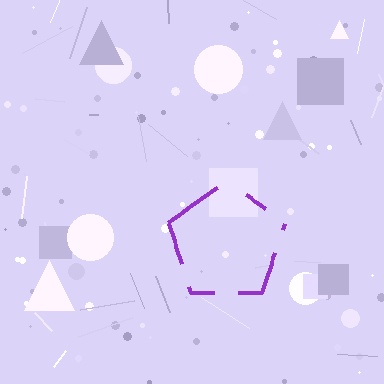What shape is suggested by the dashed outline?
The dashed outline suggests a pentagon.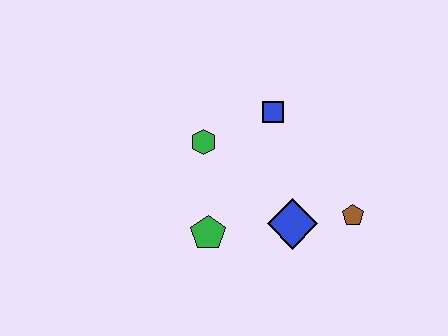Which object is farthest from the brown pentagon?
The green hexagon is farthest from the brown pentagon.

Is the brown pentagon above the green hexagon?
No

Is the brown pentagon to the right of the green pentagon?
Yes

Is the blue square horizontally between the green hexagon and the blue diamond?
Yes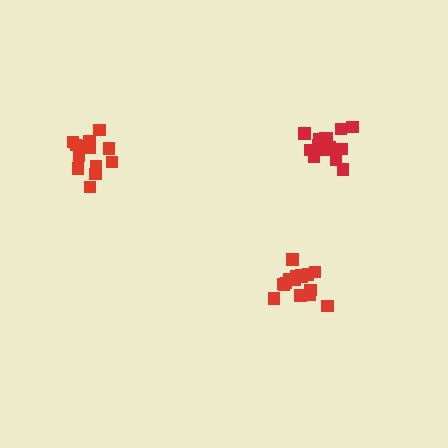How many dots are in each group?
Group 1: 16 dots, Group 2: 16 dots, Group 3: 14 dots (46 total).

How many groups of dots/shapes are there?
There are 3 groups.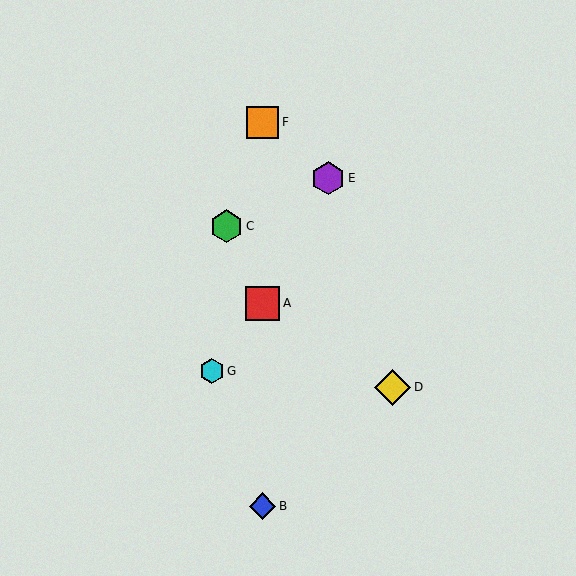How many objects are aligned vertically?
3 objects (A, B, F) are aligned vertically.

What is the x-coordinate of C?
Object C is at x≈227.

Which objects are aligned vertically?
Objects A, B, F are aligned vertically.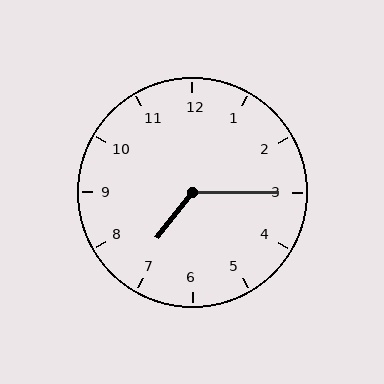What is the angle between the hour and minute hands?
Approximately 128 degrees.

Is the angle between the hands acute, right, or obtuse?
It is obtuse.